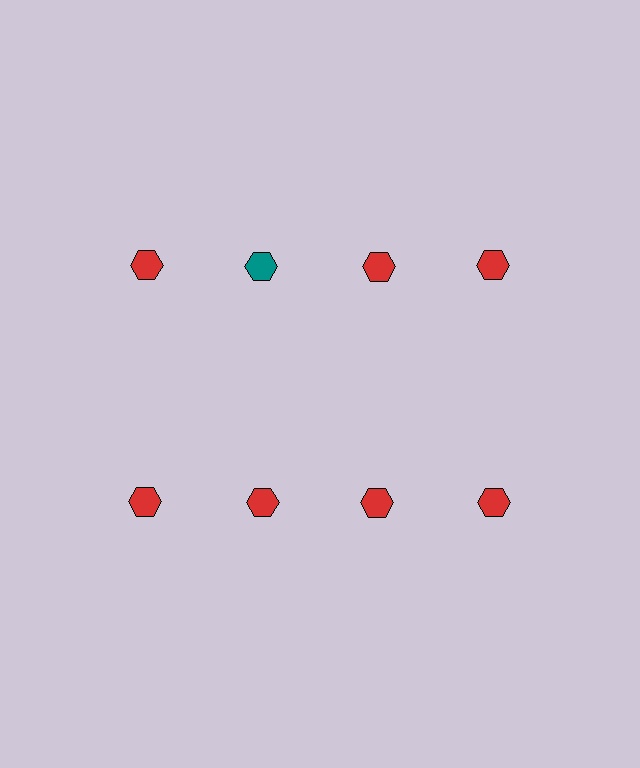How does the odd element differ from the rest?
It has a different color: teal instead of red.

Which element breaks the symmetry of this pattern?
The teal hexagon in the top row, second from left column breaks the symmetry. All other shapes are red hexagons.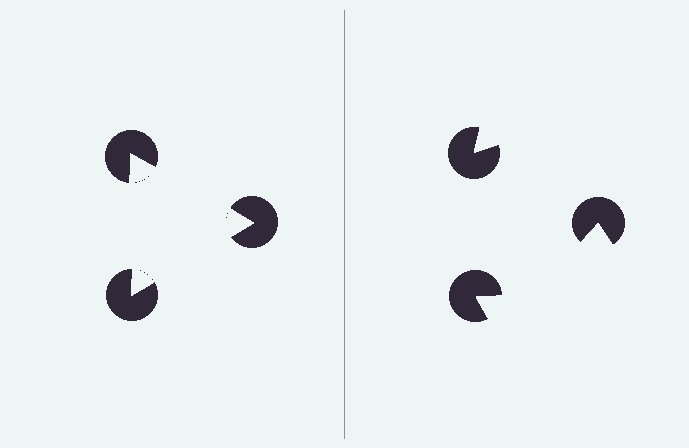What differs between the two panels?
The pac-man discs are positioned identically on both sides; only the wedge orientations differ. On the left they align to a triangle; on the right they are misaligned.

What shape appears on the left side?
An illusory triangle.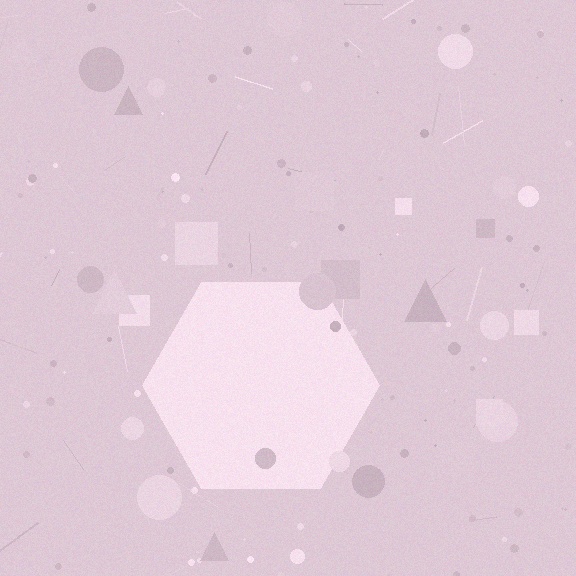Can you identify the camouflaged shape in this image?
The camouflaged shape is a hexagon.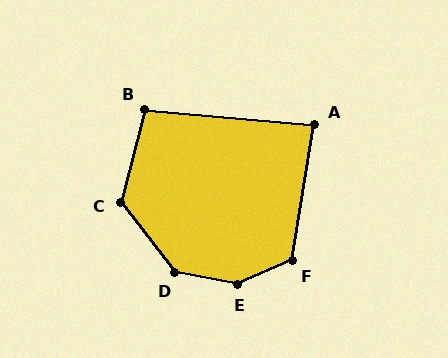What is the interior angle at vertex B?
Approximately 99 degrees (obtuse).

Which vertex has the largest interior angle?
E, at approximately 146 degrees.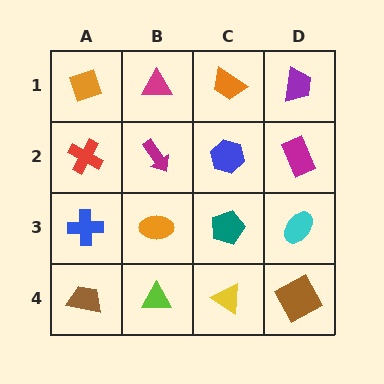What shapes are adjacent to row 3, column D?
A magenta rectangle (row 2, column D), a brown square (row 4, column D), a teal pentagon (row 3, column C).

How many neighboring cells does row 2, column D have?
3.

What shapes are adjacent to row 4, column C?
A teal pentagon (row 3, column C), a lime triangle (row 4, column B), a brown square (row 4, column D).